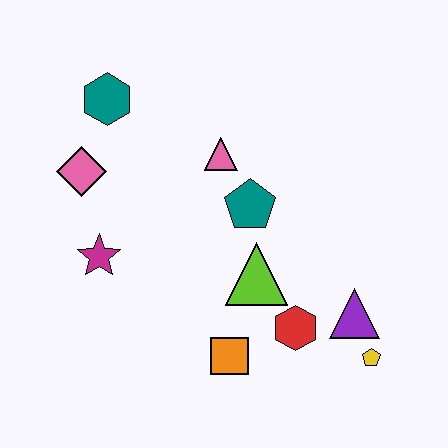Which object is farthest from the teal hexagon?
The yellow pentagon is farthest from the teal hexagon.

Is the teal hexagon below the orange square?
No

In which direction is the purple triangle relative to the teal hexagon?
The purple triangle is to the right of the teal hexagon.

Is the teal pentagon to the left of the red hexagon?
Yes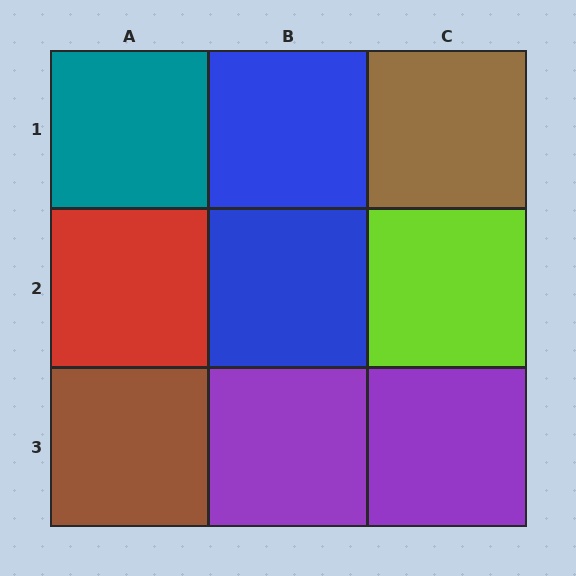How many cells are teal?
1 cell is teal.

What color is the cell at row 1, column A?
Teal.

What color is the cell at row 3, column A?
Brown.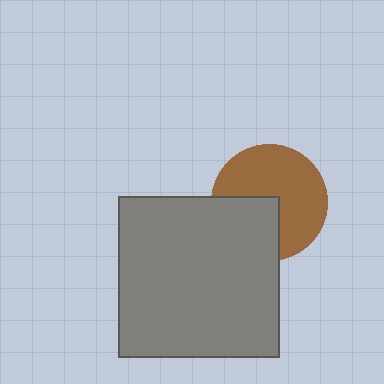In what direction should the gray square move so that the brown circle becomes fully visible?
The gray square should move toward the lower-left. That is the shortest direction to clear the overlap and leave the brown circle fully visible.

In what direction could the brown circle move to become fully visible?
The brown circle could move toward the upper-right. That would shift it out from behind the gray square entirely.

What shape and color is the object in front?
The object in front is a gray square.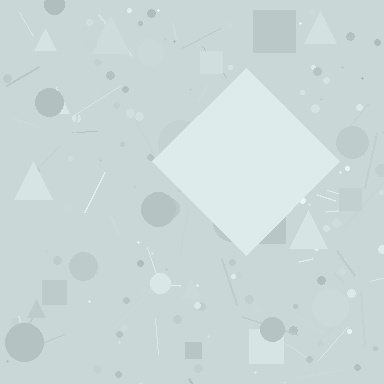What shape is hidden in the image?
A diamond is hidden in the image.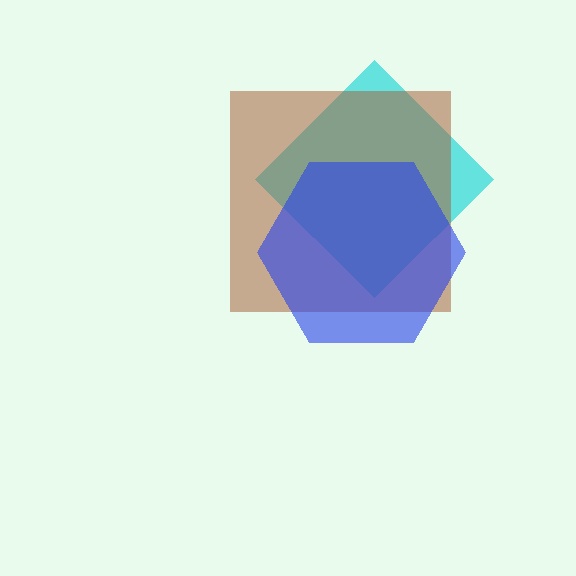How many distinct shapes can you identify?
There are 3 distinct shapes: a cyan diamond, a brown square, a blue hexagon.